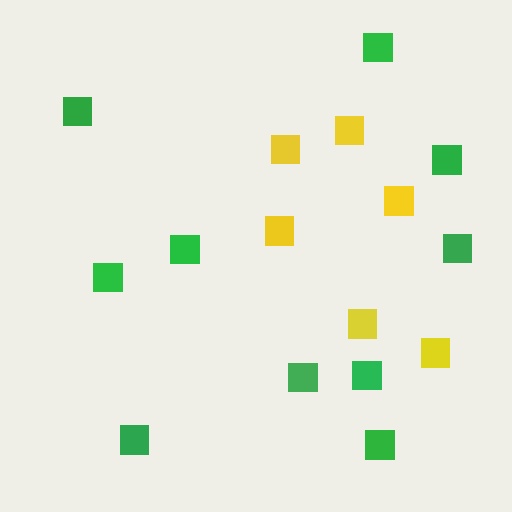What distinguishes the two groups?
There are 2 groups: one group of yellow squares (6) and one group of green squares (10).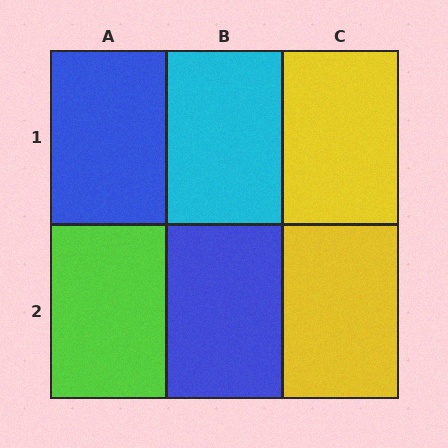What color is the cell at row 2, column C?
Yellow.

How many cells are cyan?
1 cell is cyan.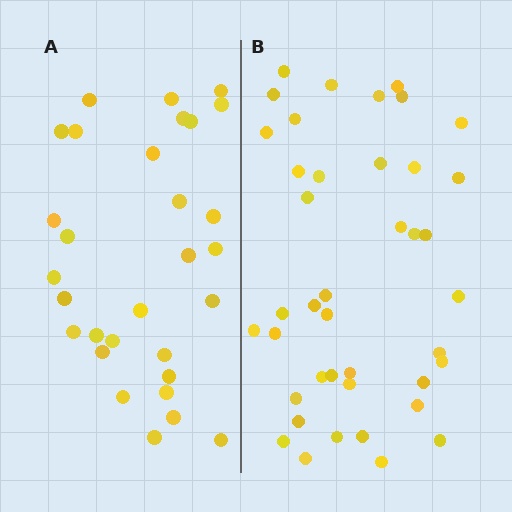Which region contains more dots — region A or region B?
Region B (the right region) has more dots.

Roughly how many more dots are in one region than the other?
Region B has roughly 12 or so more dots than region A.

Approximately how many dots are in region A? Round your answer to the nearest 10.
About 30 dots.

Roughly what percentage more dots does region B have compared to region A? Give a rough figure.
About 35% more.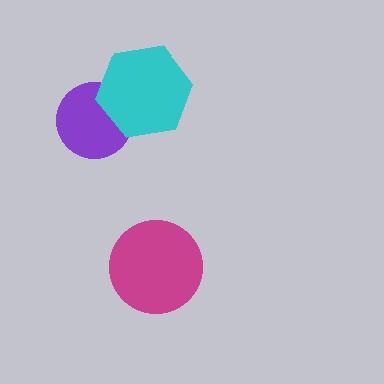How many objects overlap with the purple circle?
1 object overlaps with the purple circle.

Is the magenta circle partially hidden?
No, no other shape covers it.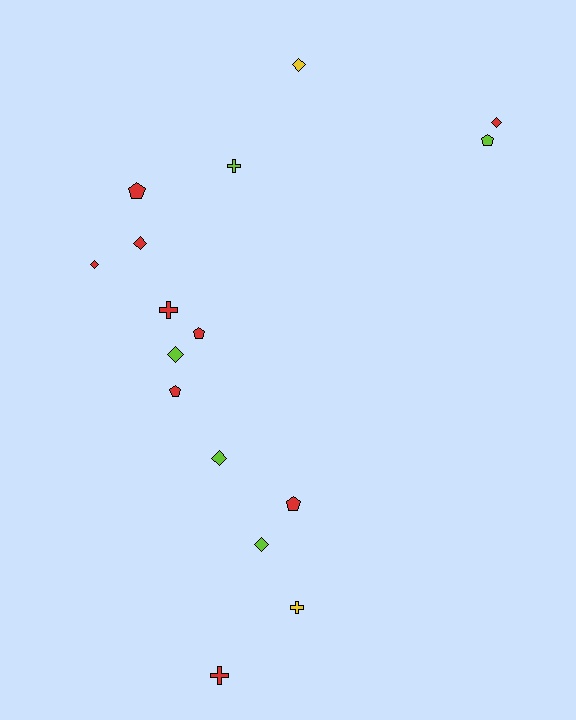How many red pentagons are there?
There are 4 red pentagons.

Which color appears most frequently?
Red, with 9 objects.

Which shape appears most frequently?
Diamond, with 7 objects.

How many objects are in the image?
There are 16 objects.